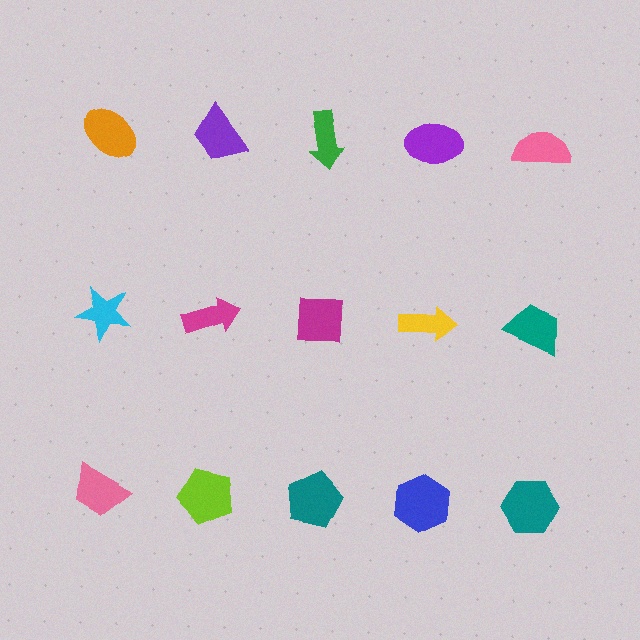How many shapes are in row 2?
5 shapes.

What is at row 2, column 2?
A magenta arrow.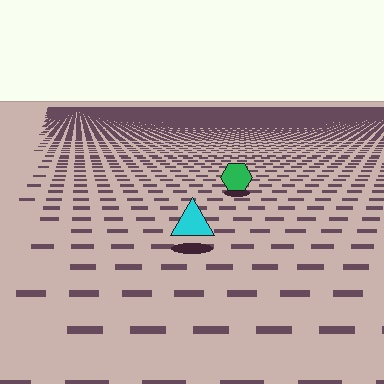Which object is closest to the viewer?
The cyan triangle is closest. The texture marks near it are larger and more spread out.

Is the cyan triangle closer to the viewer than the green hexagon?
Yes. The cyan triangle is closer — you can tell from the texture gradient: the ground texture is coarser near it.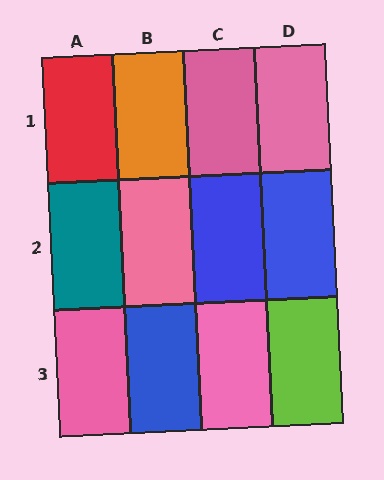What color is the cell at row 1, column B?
Orange.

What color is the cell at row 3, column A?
Pink.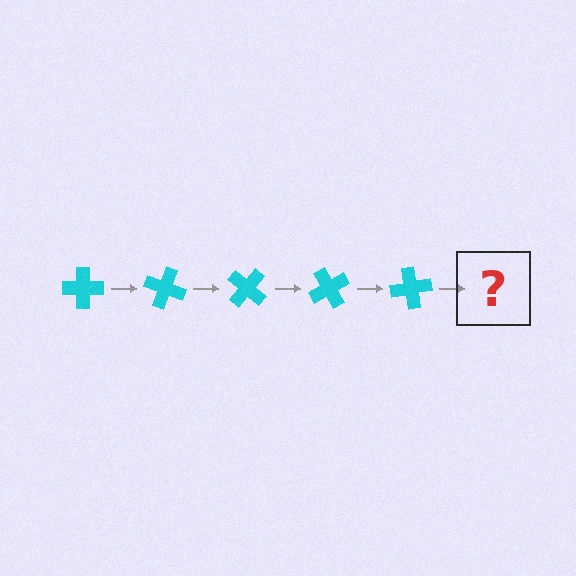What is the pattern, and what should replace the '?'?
The pattern is that the cross rotates 20 degrees each step. The '?' should be a cyan cross rotated 100 degrees.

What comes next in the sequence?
The next element should be a cyan cross rotated 100 degrees.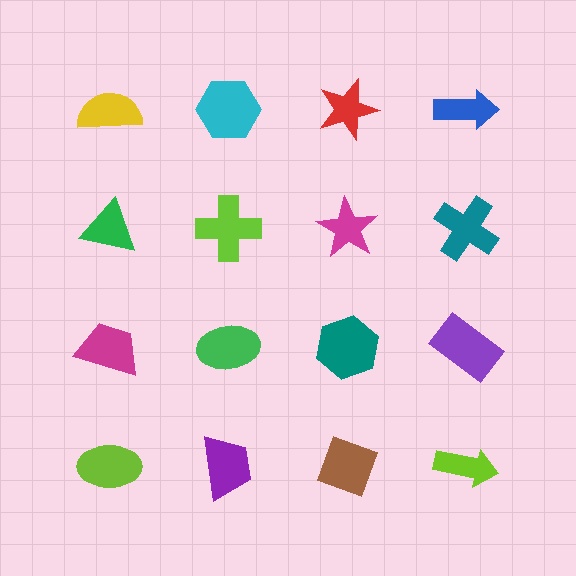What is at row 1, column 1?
A yellow semicircle.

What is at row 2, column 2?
A lime cross.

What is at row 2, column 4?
A teal cross.